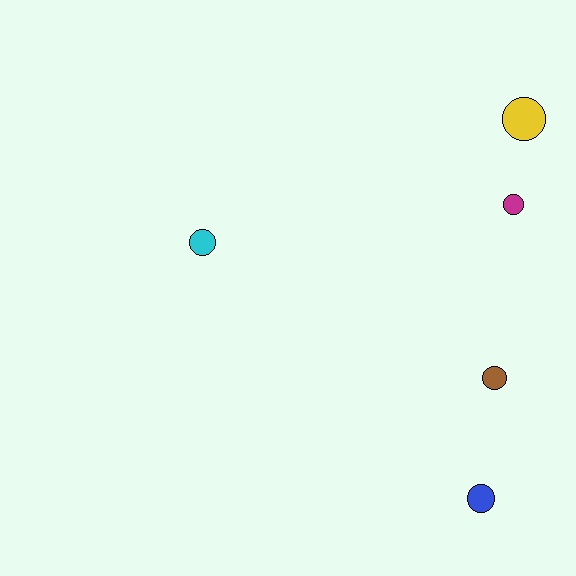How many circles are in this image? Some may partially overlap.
There are 5 circles.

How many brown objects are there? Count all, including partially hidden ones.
There is 1 brown object.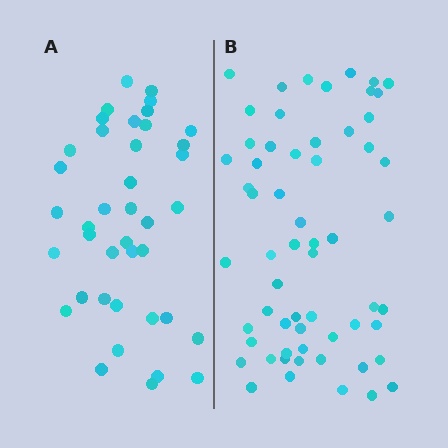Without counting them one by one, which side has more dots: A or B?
Region B (the right region) has more dots.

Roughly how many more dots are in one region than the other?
Region B has approximately 20 more dots than region A.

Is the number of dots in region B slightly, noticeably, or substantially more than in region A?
Region B has substantially more. The ratio is roughly 1.5 to 1.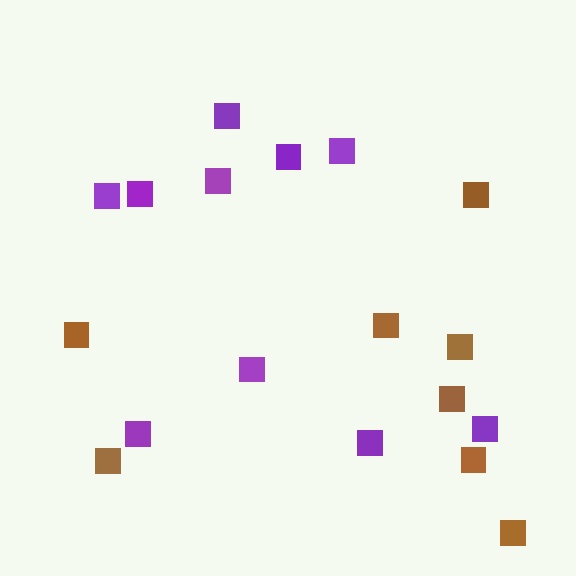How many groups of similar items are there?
There are 2 groups: one group of purple squares (10) and one group of brown squares (8).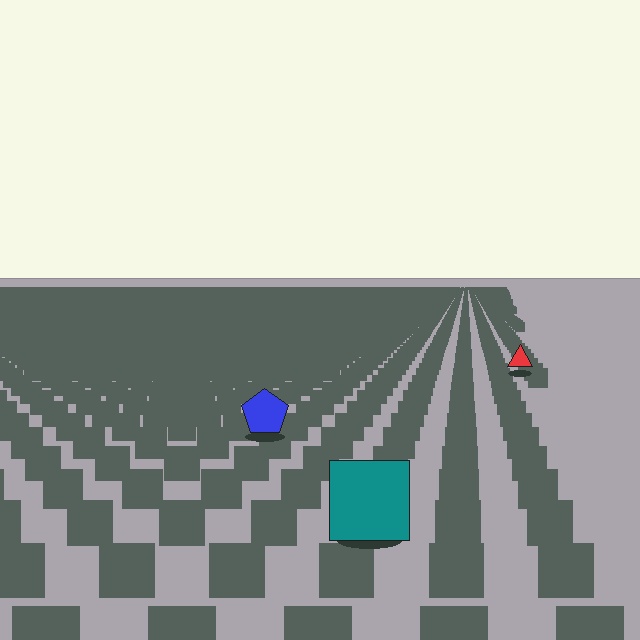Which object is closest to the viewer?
The teal square is closest. The texture marks near it are larger and more spread out.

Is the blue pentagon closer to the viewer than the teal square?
No. The teal square is closer — you can tell from the texture gradient: the ground texture is coarser near it.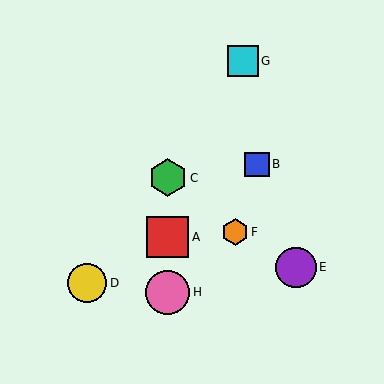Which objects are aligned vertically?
Objects A, C, H are aligned vertically.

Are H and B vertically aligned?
No, H is at x≈168 and B is at x≈257.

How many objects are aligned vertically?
3 objects (A, C, H) are aligned vertically.